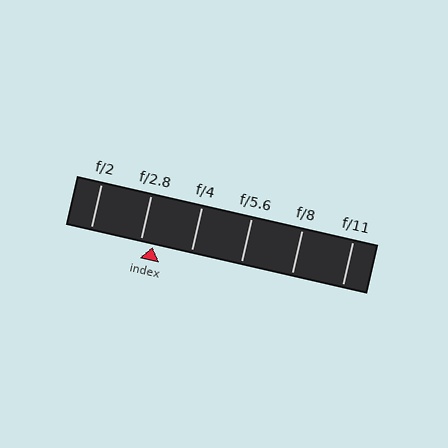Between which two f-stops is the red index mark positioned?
The index mark is between f/2.8 and f/4.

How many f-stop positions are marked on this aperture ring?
There are 6 f-stop positions marked.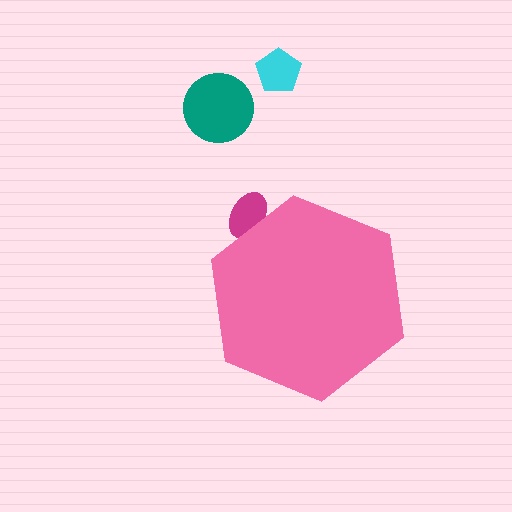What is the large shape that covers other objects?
A pink hexagon.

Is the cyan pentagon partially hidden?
No, the cyan pentagon is fully visible.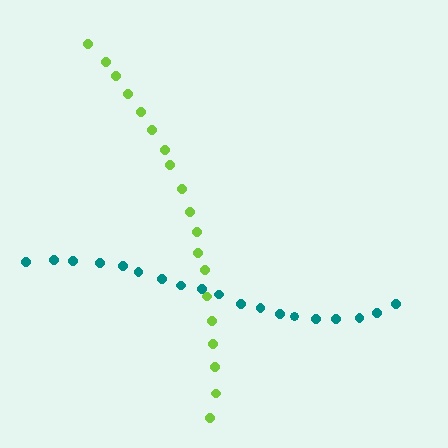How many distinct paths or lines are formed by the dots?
There are 2 distinct paths.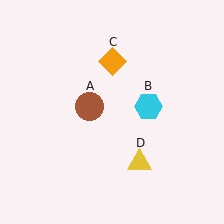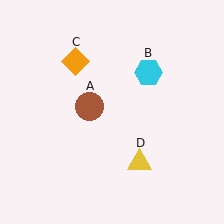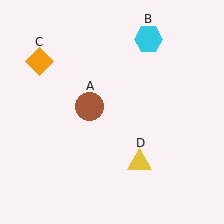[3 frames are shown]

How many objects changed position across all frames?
2 objects changed position: cyan hexagon (object B), orange diamond (object C).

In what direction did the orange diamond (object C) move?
The orange diamond (object C) moved left.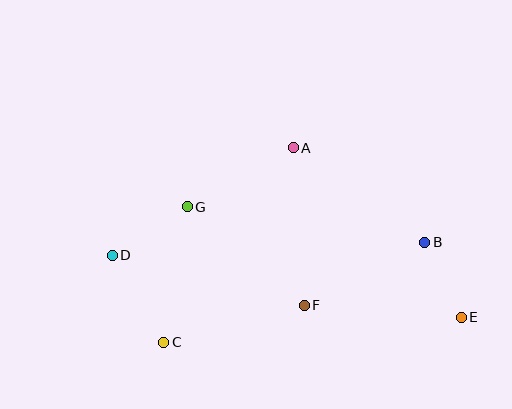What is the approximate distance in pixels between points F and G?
The distance between F and G is approximately 153 pixels.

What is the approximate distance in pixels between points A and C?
The distance between A and C is approximately 234 pixels.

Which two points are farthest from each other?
Points D and E are farthest from each other.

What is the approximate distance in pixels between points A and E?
The distance between A and E is approximately 239 pixels.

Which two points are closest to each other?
Points B and E are closest to each other.